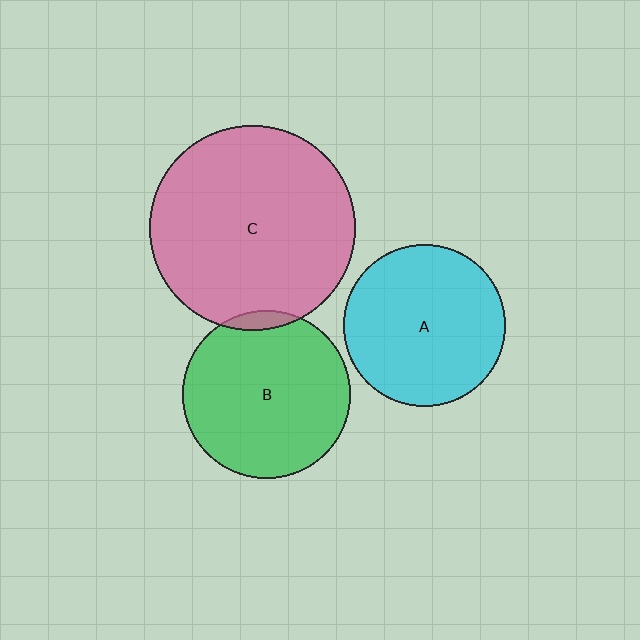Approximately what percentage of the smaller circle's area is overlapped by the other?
Approximately 5%.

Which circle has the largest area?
Circle C (pink).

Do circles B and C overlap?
Yes.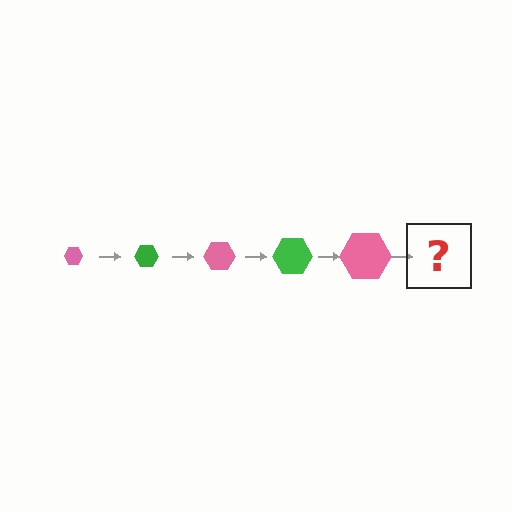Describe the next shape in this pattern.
It should be a green hexagon, larger than the previous one.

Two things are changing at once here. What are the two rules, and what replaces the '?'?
The two rules are that the hexagon grows larger each step and the color cycles through pink and green. The '?' should be a green hexagon, larger than the previous one.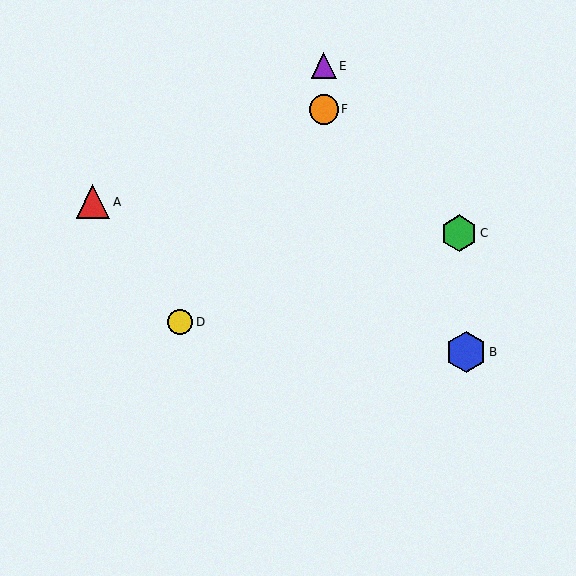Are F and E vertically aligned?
Yes, both are at x≈324.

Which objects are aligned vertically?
Objects E, F are aligned vertically.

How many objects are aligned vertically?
2 objects (E, F) are aligned vertically.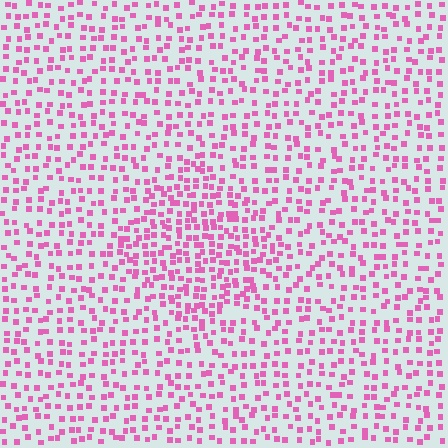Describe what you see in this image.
The image contains small pink elements arranged at two different densities. A diamond-shaped region is visible where the elements are more densely packed than the surrounding area.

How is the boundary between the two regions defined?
The boundary is defined by a change in element density (approximately 1.7x ratio). All elements are the same color, size, and shape.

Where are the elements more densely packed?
The elements are more densely packed inside the diamond boundary.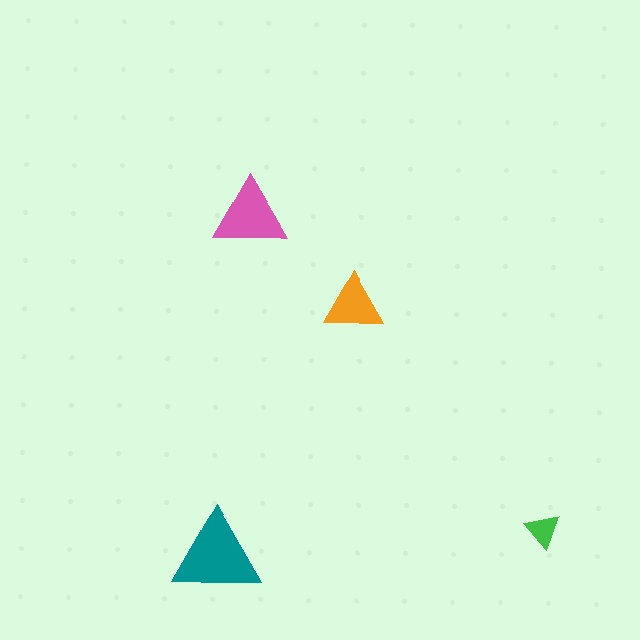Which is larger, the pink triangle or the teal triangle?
The teal one.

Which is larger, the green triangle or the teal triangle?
The teal one.